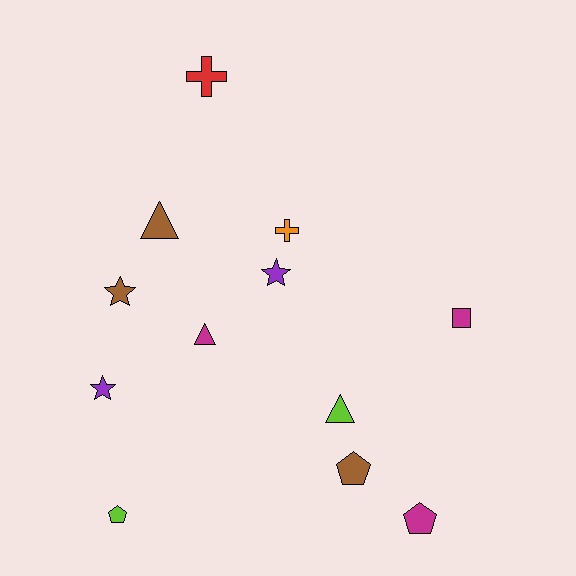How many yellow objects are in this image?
There are no yellow objects.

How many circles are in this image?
There are no circles.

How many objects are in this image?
There are 12 objects.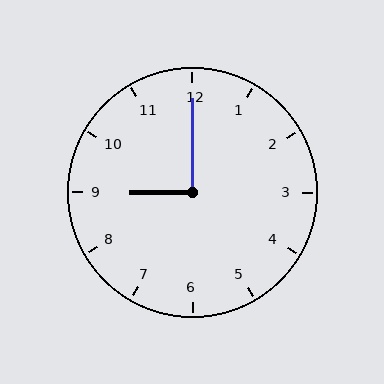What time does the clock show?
9:00.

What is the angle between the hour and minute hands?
Approximately 90 degrees.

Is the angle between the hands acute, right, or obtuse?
It is right.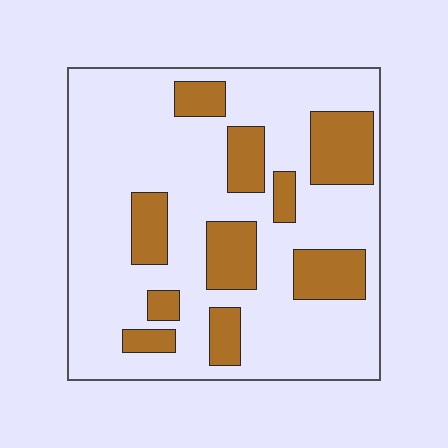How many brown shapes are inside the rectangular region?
10.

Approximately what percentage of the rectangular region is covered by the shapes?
Approximately 25%.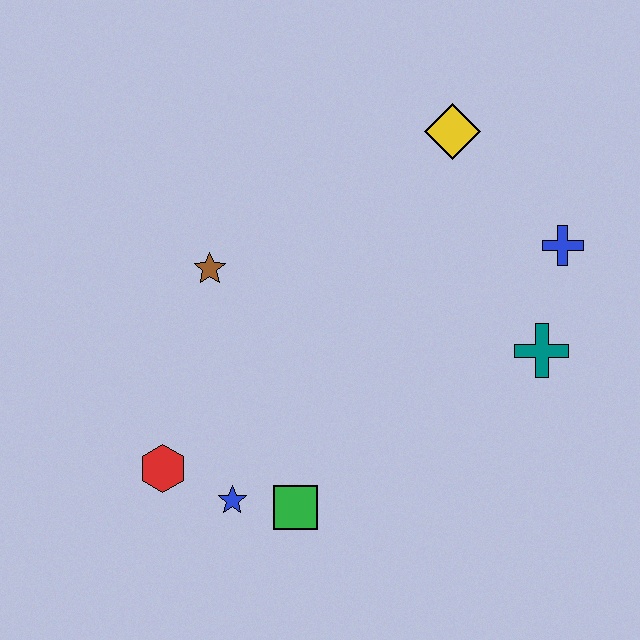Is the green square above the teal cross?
No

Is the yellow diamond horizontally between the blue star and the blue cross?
Yes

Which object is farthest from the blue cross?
The red hexagon is farthest from the blue cross.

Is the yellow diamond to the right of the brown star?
Yes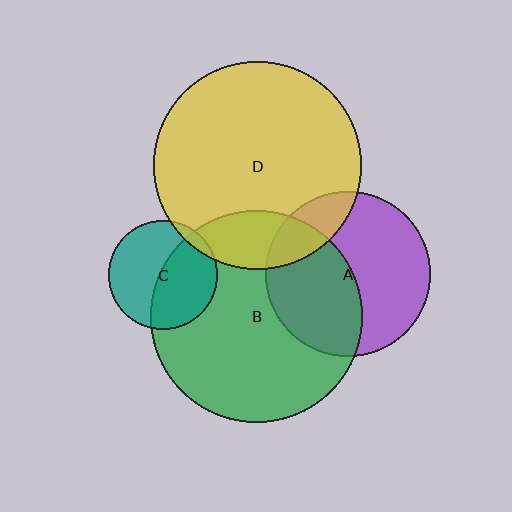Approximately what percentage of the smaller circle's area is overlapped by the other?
Approximately 50%.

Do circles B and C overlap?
Yes.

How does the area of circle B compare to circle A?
Approximately 1.7 times.